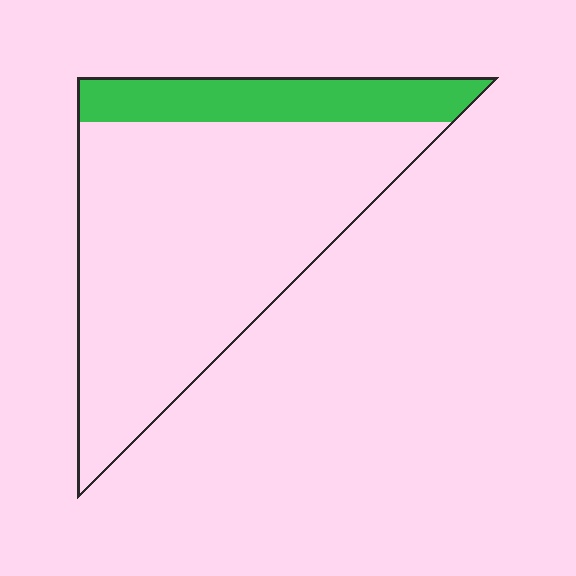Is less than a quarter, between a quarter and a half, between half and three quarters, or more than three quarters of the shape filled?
Less than a quarter.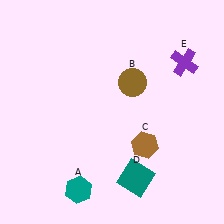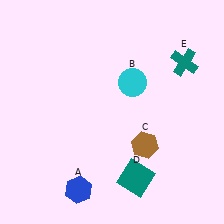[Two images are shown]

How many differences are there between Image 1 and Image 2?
There are 3 differences between the two images.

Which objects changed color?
A changed from teal to blue. B changed from brown to cyan. E changed from purple to teal.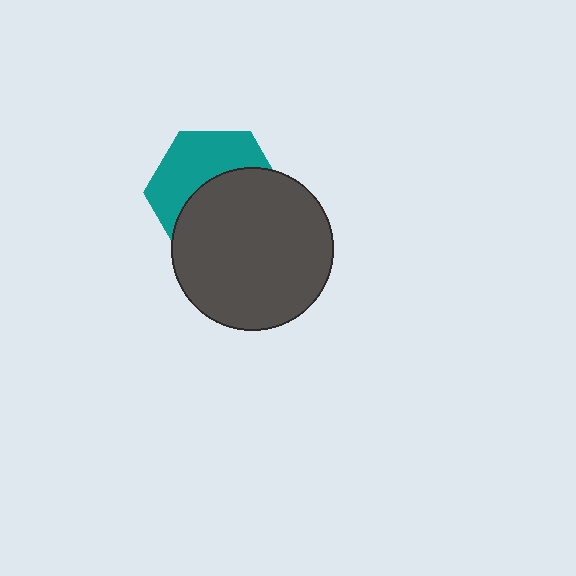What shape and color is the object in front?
The object in front is a dark gray circle.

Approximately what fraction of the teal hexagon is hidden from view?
Roughly 55% of the teal hexagon is hidden behind the dark gray circle.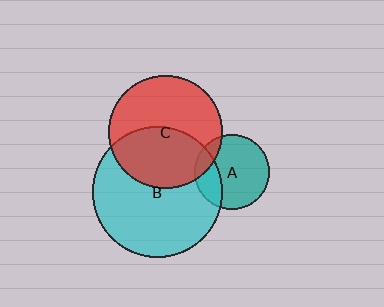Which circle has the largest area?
Circle B (cyan).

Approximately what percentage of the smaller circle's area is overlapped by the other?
Approximately 25%.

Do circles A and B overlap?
Yes.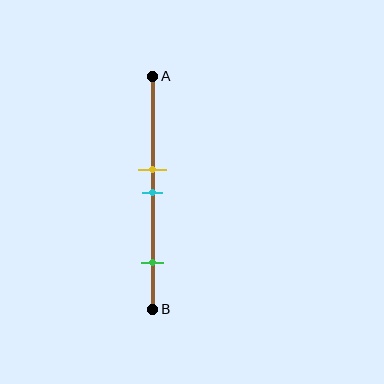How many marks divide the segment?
There are 3 marks dividing the segment.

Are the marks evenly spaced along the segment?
No, the marks are not evenly spaced.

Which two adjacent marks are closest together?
The yellow and cyan marks are the closest adjacent pair.